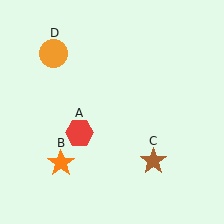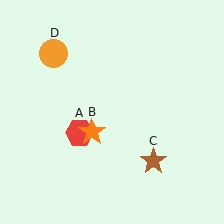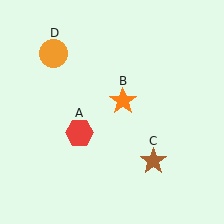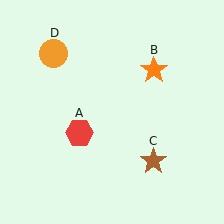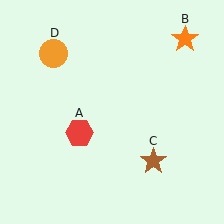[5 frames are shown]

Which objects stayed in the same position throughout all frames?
Red hexagon (object A) and brown star (object C) and orange circle (object D) remained stationary.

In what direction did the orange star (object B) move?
The orange star (object B) moved up and to the right.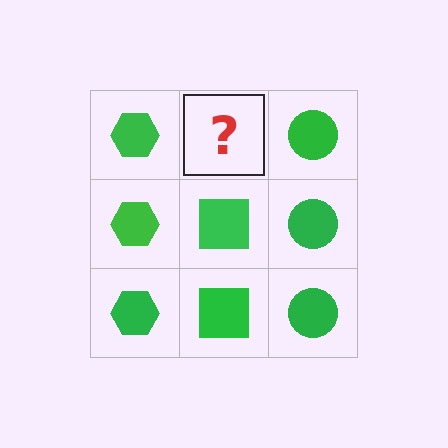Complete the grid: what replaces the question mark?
The question mark should be replaced with a green square.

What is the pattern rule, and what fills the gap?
The rule is that each column has a consistent shape. The gap should be filled with a green square.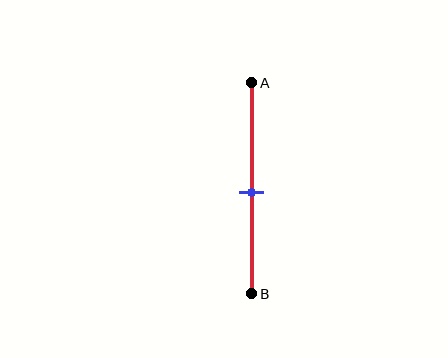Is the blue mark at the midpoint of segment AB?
Yes, the mark is approximately at the midpoint.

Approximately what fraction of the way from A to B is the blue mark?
The blue mark is approximately 50% of the way from A to B.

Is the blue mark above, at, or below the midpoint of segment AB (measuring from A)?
The blue mark is approximately at the midpoint of segment AB.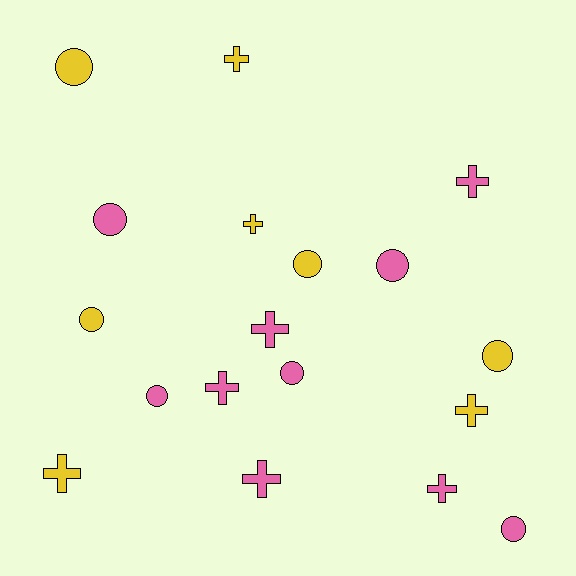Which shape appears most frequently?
Circle, with 9 objects.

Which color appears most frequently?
Pink, with 10 objects.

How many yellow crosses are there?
There are 4 yellow crosses.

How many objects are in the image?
There are 18 objects.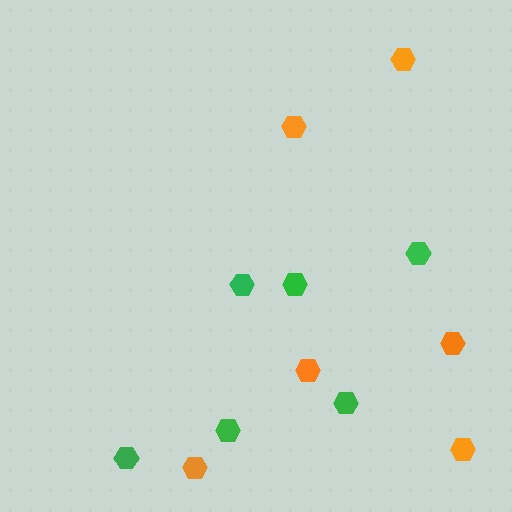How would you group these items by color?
There are 2 groups: one group of orange hexagons (6) and one group of green hexagons (6).